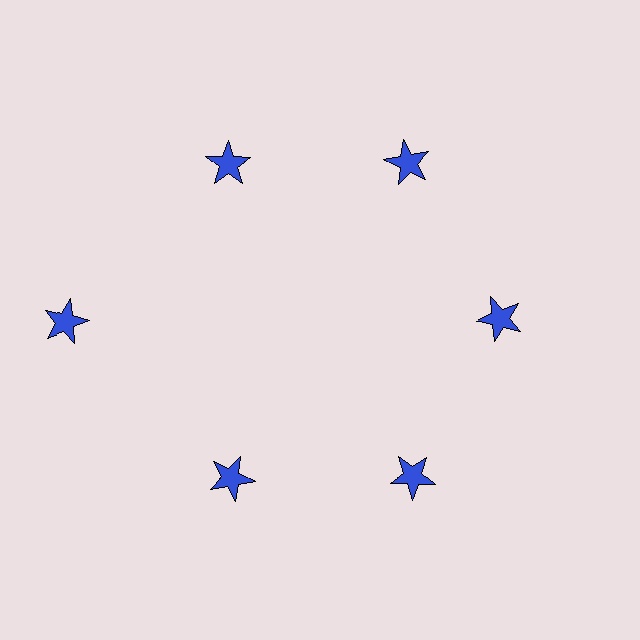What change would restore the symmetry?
The symmetry would be restored by moving it inward, back onto the ring so that all 6 stars sit at equal angles and equal distance from the center.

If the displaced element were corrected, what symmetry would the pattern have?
It would have 6-fold rotational symmetry — the pattern would map onto itself every 60 degrees.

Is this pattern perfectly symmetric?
No. The 6 blue stars are arranged in a ring, but one element near the 9 o'clock position is pushed outward from the center, breaking the 6-fold rotational symmetry.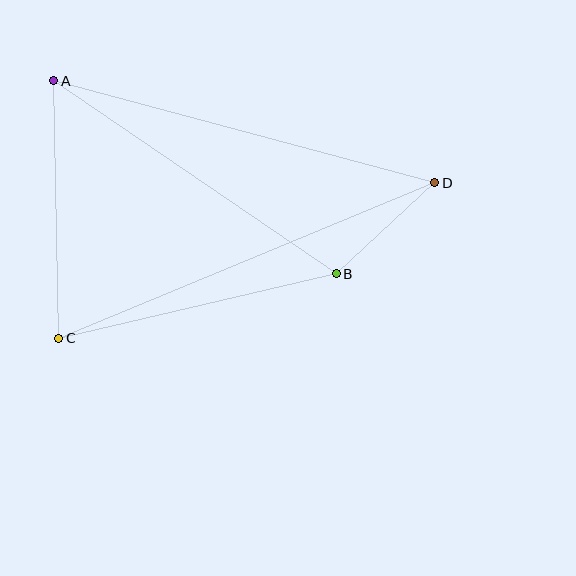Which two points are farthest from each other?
Points C and D are farthest from each other.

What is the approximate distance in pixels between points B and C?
The distance between B and C is approximately 285 pixels.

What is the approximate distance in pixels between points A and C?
The distance between A and C is approximately 257 pixels.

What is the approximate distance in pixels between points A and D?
The distance between A and D is approximately 394 pixels.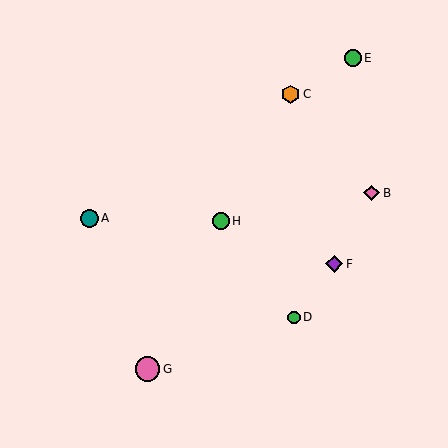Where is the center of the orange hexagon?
The center of the orange hexagon is at (291, 94).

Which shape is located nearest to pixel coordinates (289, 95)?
The orange hexagon (labeled C) at (291, 94) is nearest to that location.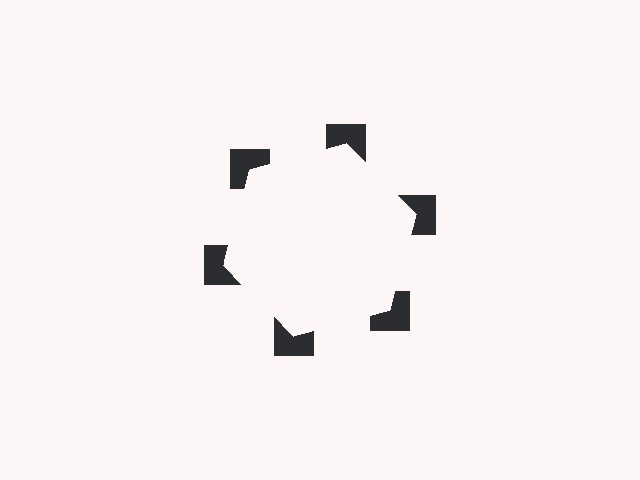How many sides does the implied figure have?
6 sides.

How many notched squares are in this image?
There are 6 — one at each vertex of the illusory hexagon.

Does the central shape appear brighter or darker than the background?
It typically appears slightly brighter than the background, even though no actual brightness change is drawn.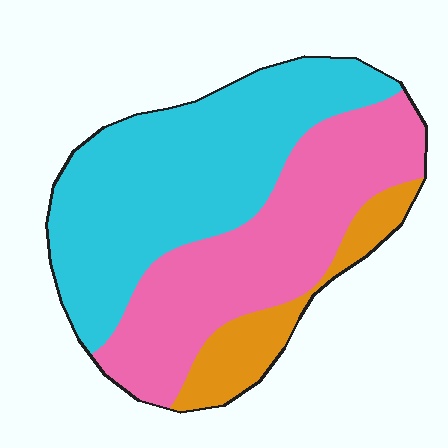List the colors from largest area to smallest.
From largest to smallest: cyan, pink, orange.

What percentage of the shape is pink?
Pink covers 40% of the shape.